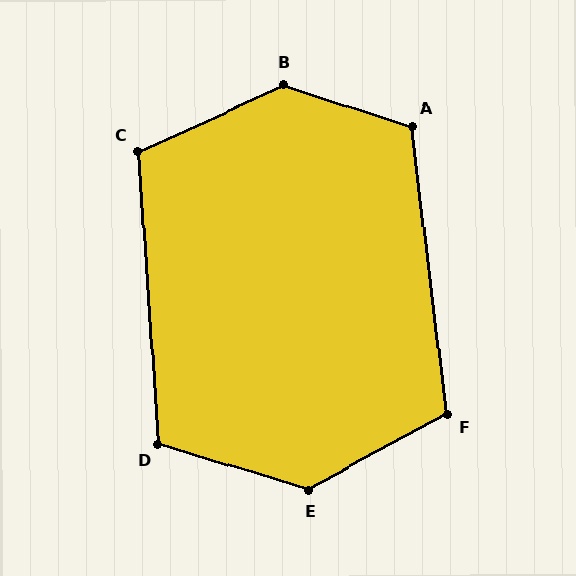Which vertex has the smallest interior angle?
C, at approximately 110 degrees.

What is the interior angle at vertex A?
Approximately 115 degrees (obtuse).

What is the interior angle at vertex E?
Approximately 134 degrees (obtuse).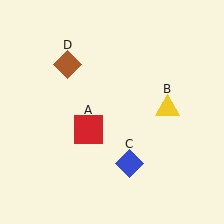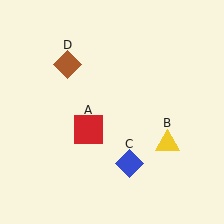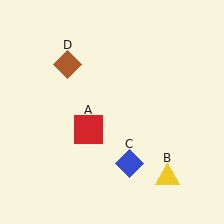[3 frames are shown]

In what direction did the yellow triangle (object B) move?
The yellow triangle (object B) moved down.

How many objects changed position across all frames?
1 object changed position: yellow triangle (object B).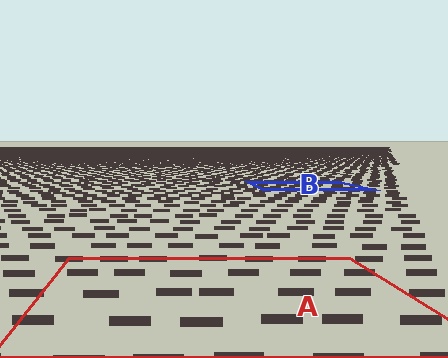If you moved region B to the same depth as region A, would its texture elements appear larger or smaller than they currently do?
They would appear larger. At a closer depth, the same texture elements are projected at a bigger on-screen size.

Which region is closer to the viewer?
Region A is closer. The texture elements there are larger and more spread out.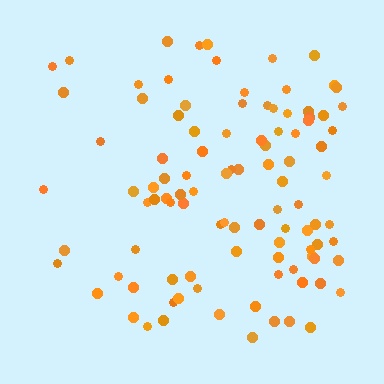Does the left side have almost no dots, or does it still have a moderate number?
Still a moderate number, just noticeably fewer than the right.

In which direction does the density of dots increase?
From left to right, with the right side densest.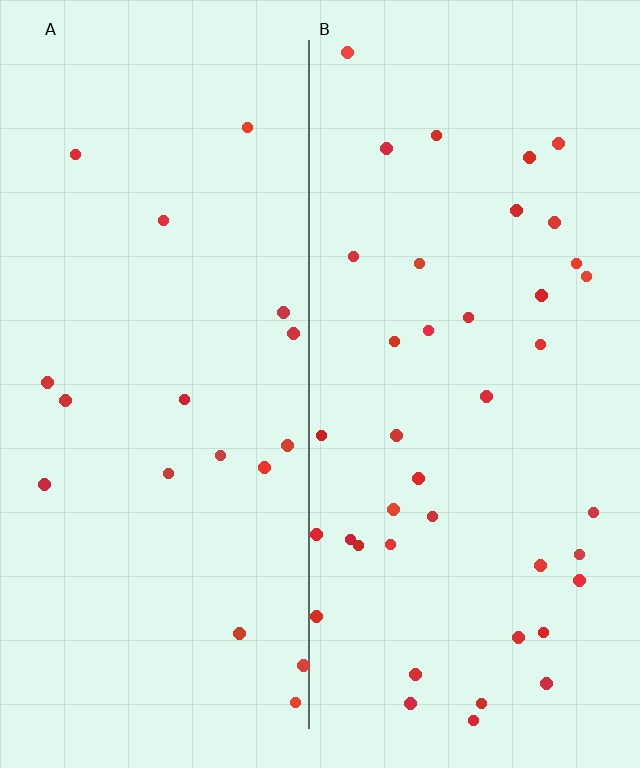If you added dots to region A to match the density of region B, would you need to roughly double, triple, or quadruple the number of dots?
Approximately double.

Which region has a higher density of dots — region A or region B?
B (the right).